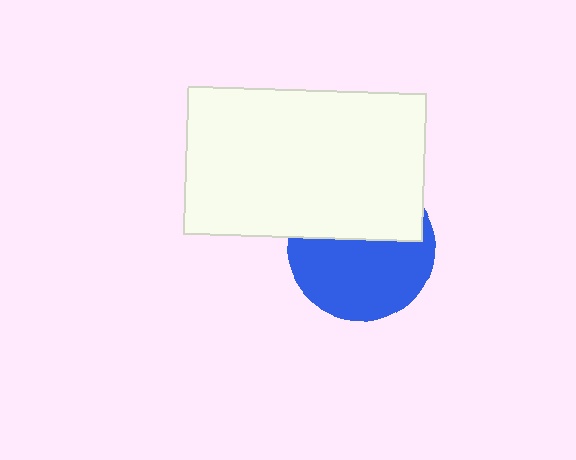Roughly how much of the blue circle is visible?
About half of it is visible (roughly 58%).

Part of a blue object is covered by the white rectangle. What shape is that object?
It is a circle.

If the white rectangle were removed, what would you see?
You would see the complete blue circle.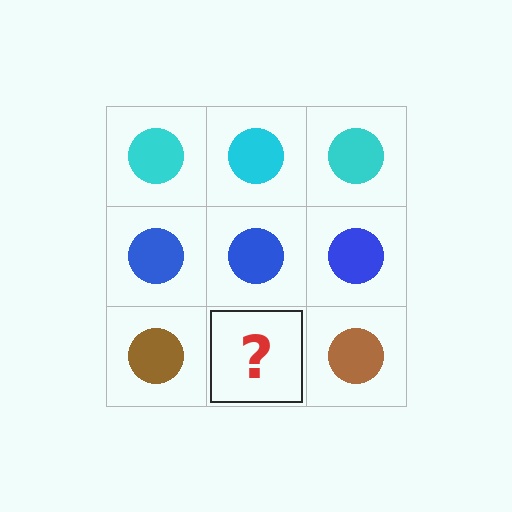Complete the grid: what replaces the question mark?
The question mark should be replaced with a brown circle.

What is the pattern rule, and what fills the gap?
The rule is that each row has a consistent color. The gap should be filled with a brown circle.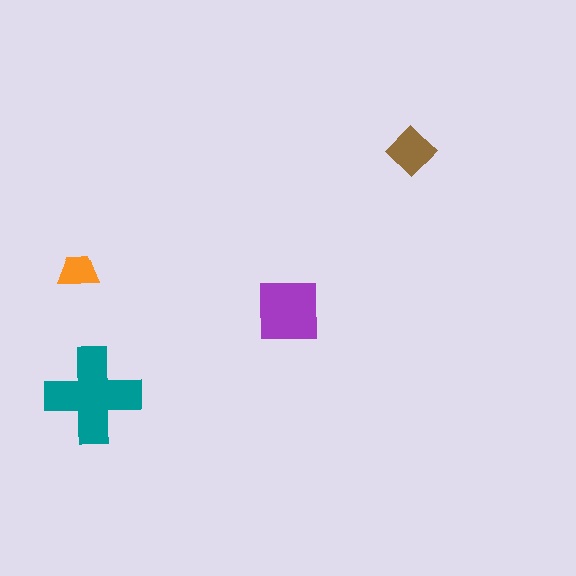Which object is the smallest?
The orange trapezoid.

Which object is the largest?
The teal cross.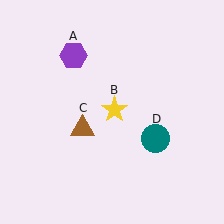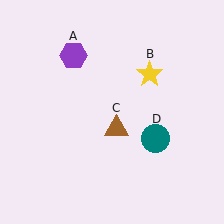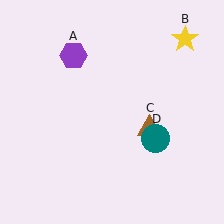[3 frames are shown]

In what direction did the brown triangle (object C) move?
The brown triangle (object C) moved right.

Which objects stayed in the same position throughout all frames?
Purple hexagon (object A) and teal circle (object D) remained stationary.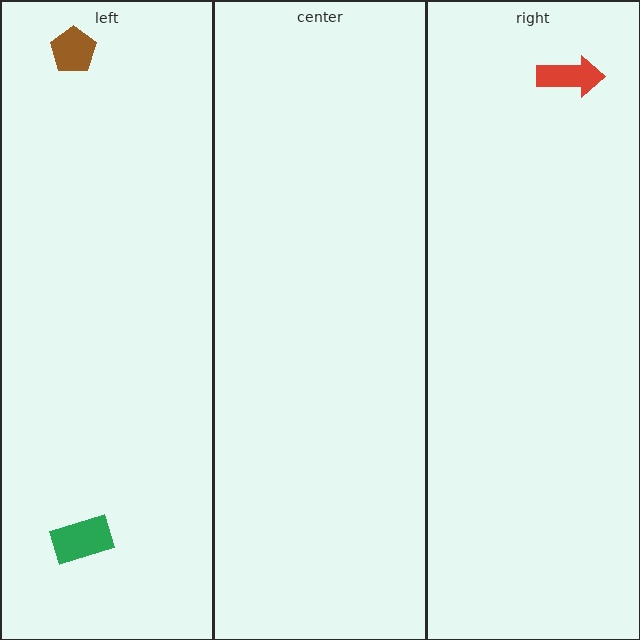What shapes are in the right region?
The red arrow.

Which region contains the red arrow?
The right region.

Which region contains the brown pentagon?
The left region.